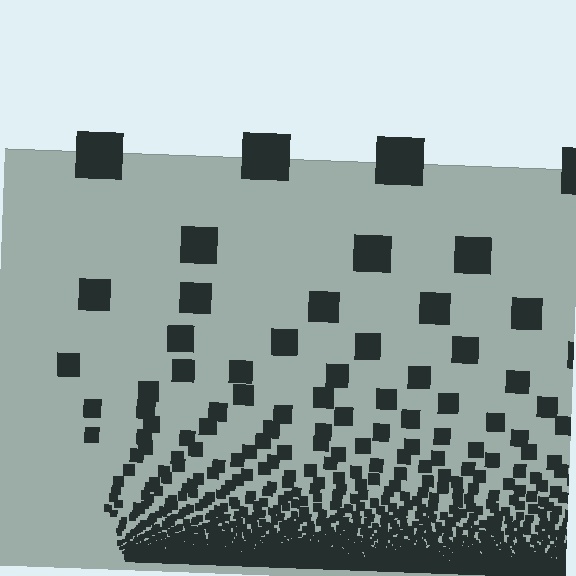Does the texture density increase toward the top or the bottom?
Density increases toward the bottom.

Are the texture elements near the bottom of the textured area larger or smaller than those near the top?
Smaller. The gradient is inverted — elements near the bottom are smaller and denser.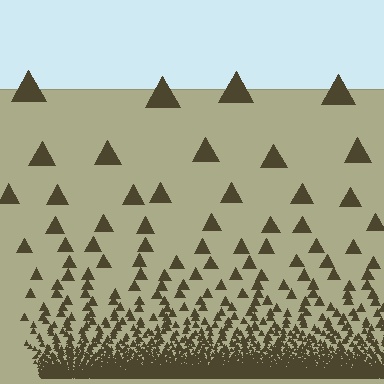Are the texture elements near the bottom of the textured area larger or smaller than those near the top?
Smaller. The gradient is inverted — elements near the bottom are smaller and denser.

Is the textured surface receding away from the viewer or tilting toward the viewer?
The surface appears to tilt toward the viewer. Texture elements get larger and sparser toward the top.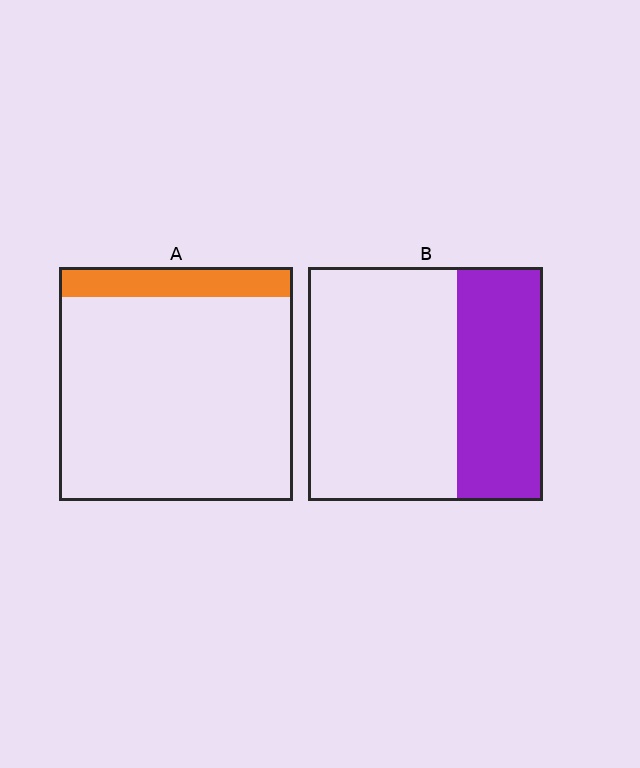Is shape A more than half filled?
No.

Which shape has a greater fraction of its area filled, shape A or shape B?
Shape B.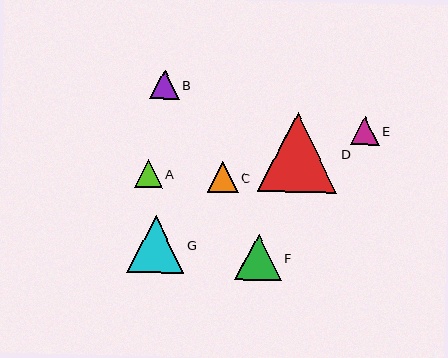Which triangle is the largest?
Triangle D is the largest with a size of approximately 80 pixels.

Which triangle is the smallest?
Triangle A is the smallest with a size of approximately 28 pixels.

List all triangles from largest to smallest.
From largest to smallest: D, G, F, C, B, E, A.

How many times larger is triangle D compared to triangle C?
Triangle D is approximately 2.6 times the size of triangle C.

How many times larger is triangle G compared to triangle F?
Triangle G is approximately 1.2 times the size of triangle F.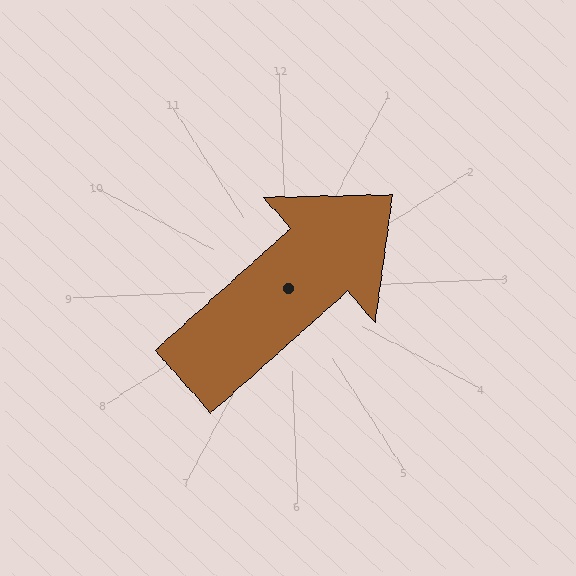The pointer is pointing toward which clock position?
Roughly 2 o'clock.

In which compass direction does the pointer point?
Northeast.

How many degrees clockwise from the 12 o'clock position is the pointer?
Approximately 51 degrees.